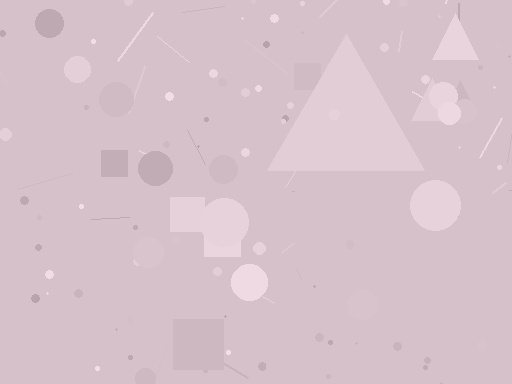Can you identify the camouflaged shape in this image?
The camouflaged shape is a triangle.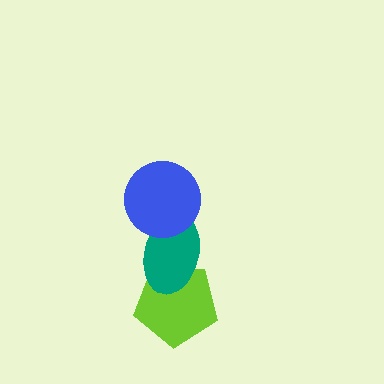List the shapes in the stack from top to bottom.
From top to bottom: the blue circle, the teal ellipse, the lime pentagon.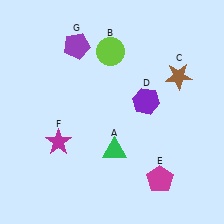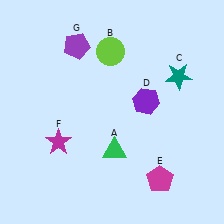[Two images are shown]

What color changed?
The star (C) changed from brown in Image 1 to teal in Image 2.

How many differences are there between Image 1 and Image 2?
There is 1 difference between the two images.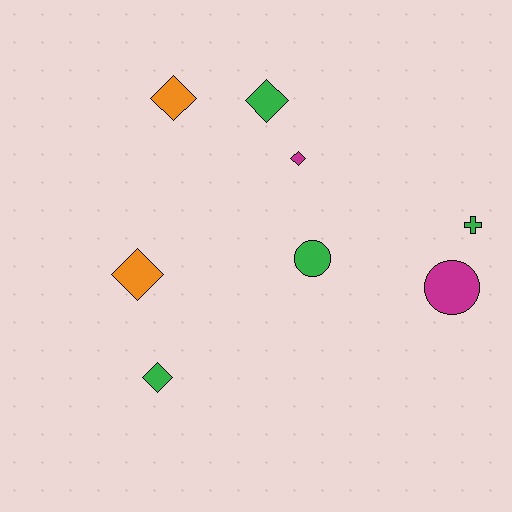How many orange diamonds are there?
There are 2 orange diamonds.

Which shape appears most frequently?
Diamond, with 5 objects.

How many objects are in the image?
There are 8 objects.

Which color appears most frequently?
Green, with 4 objects.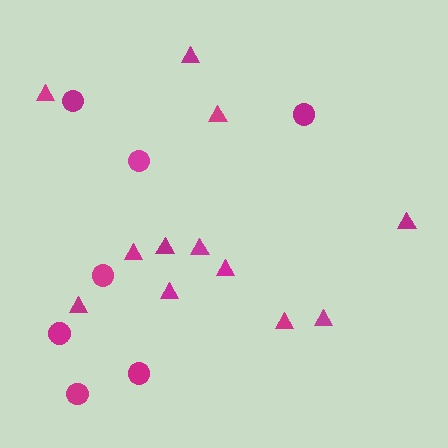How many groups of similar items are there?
There are 2 groups: one group of circles (7) and one group of triangles (12).